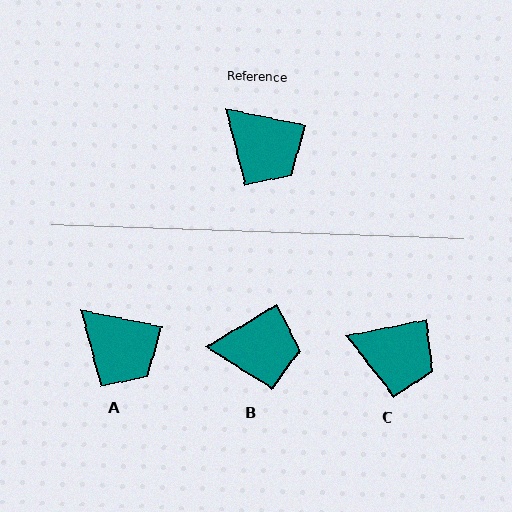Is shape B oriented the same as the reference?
No, it is off by about 43 degrees.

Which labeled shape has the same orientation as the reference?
A.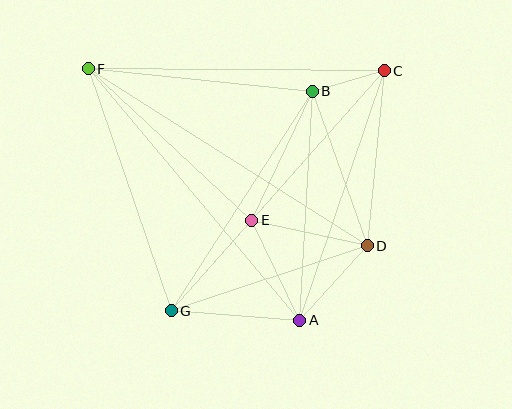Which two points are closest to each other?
Points B and C are closest to each other.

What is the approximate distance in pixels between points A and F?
The distance between A and F is approximately 329 pixels.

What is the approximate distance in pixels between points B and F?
The distance between B and F is approximately 225 pixels.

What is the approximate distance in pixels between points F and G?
The distance between F and G is approximately 256 pixels.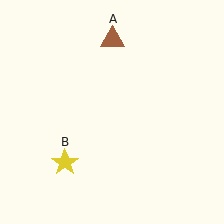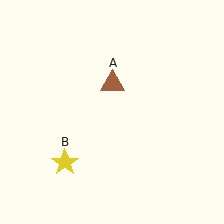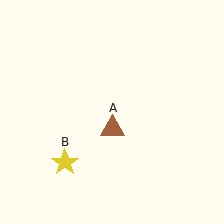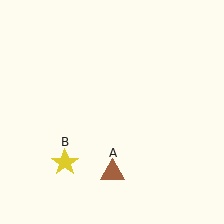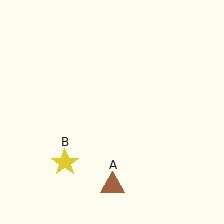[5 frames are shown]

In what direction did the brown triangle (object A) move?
The brown triangle (object A) moved down.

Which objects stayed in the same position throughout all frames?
Yellow star (object B) remained stationary.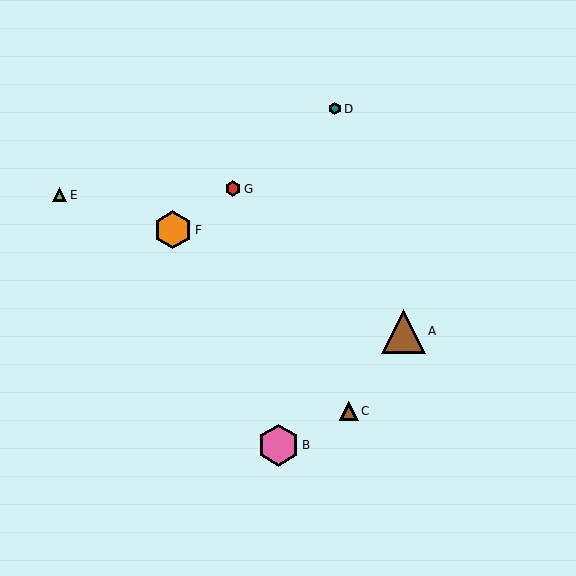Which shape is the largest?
The brown triangle (labeled A) is the largest.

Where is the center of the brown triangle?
The center of the brown triangle is at (349, 411).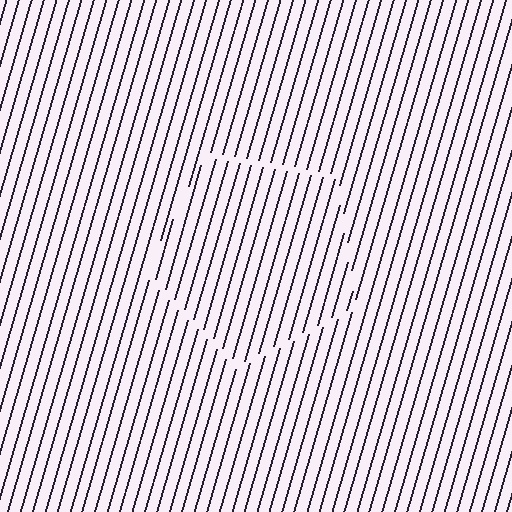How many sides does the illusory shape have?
5 sides — the line-ends trace a pentagon.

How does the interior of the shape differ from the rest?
The interior of the shape contains the same grating, shifted by half a period — the contour is defined by the phase discontinuity where line-ends from the inner and outer gratings abut.